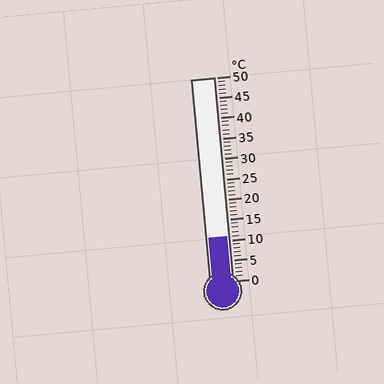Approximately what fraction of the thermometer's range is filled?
The thermometer is filled to approximately 20% of its range.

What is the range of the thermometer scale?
The thermometer scale ranges from 0°C to 50°C.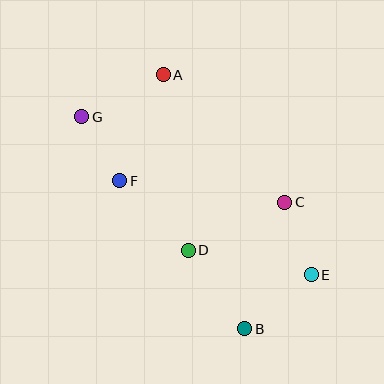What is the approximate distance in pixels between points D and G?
The distance between D and G is approximately 171 pixels.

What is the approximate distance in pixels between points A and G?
The distance between A and G is approximately 92 pixels.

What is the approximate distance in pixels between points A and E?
The distance between A and E is approximately 249 pixels.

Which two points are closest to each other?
Points F and G are closest to each other.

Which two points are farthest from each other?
Points E and G are farthest from each other.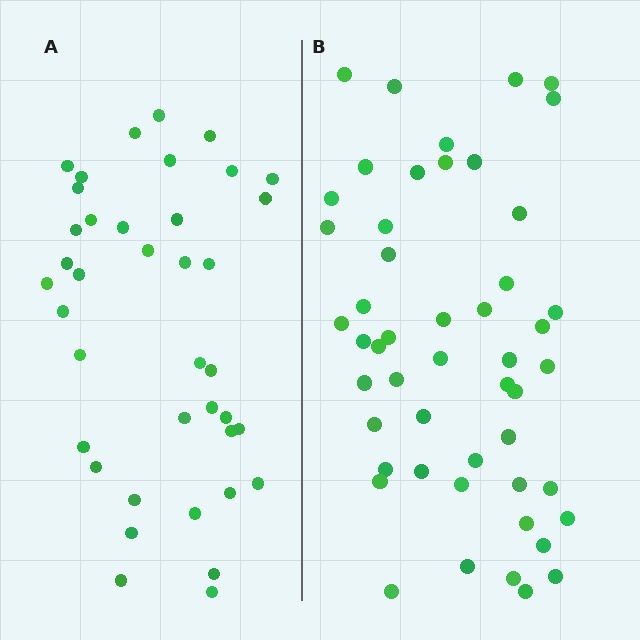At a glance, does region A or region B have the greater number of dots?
Region B (the right region) has more dots.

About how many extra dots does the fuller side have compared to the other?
Region B has roughly 12 or so more dots than region A.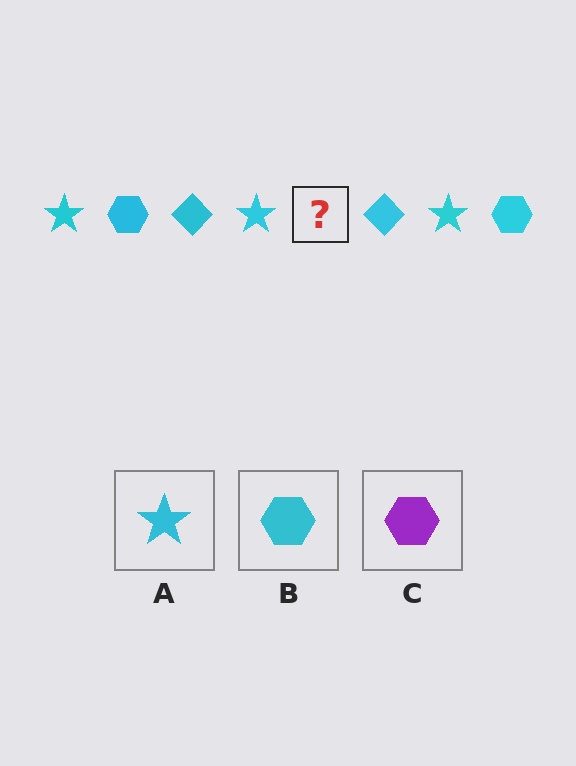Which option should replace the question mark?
Option B.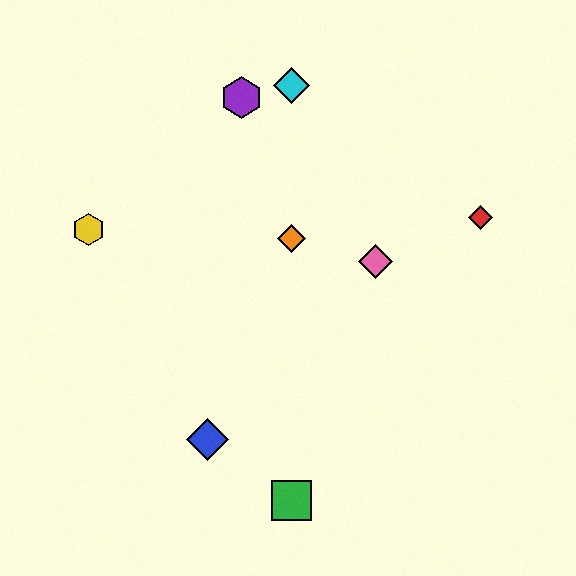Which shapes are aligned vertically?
The green square, the orange diamond, the cyan diamond are aligned vertically.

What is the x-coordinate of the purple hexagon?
The purple hexagon is at x≈242.